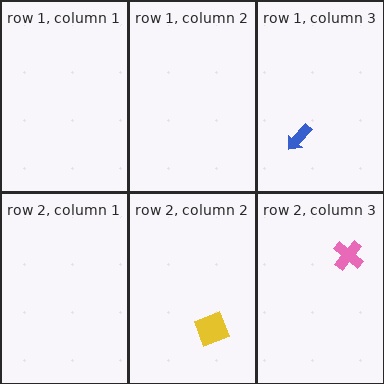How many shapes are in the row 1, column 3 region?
1.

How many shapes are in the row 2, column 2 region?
1.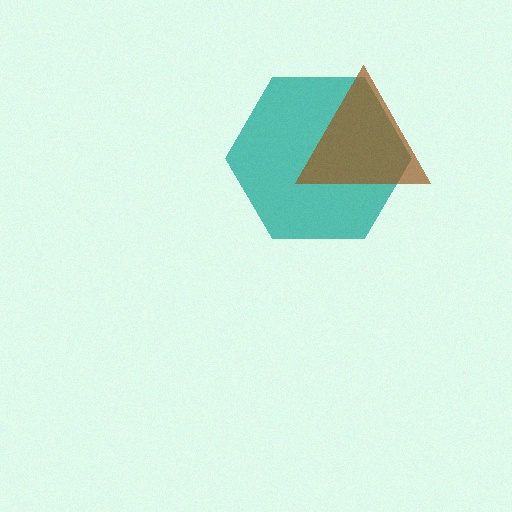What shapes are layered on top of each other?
The layered shapes are: a teal hexagon, a brown triangle.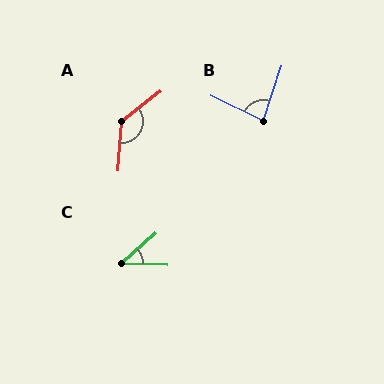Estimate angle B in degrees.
Approximately 82 degrees.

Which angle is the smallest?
C, at approximately 43 degrees.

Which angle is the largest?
A, at approximately 132 degrees.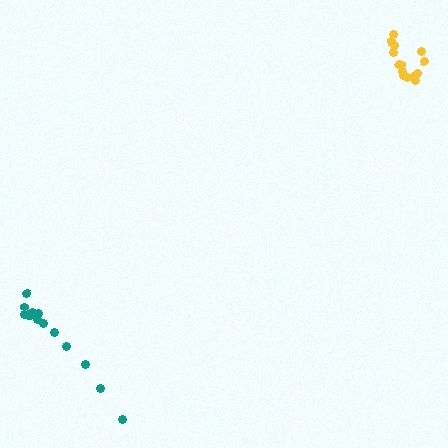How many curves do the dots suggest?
There are 2 distinct paths.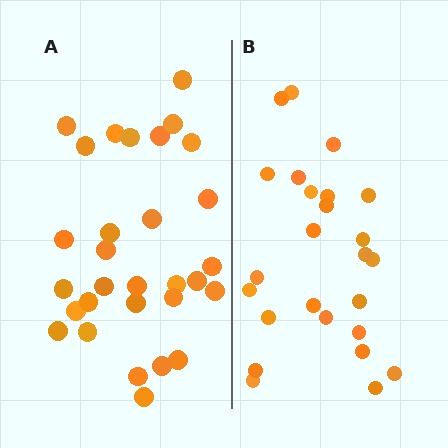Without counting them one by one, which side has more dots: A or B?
Region A (the left region) has more dots.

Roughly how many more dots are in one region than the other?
Region A has about 5 more dots than region B.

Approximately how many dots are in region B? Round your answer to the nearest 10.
About 20 dots. (The exact count is 25, which rounds to 20.)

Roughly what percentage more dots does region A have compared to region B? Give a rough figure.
About 20% more.